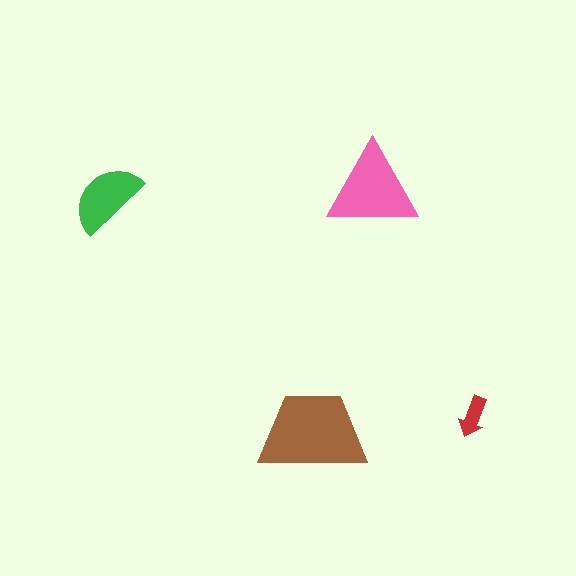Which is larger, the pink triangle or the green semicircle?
The pink triangle.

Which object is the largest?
The brown trapezoid.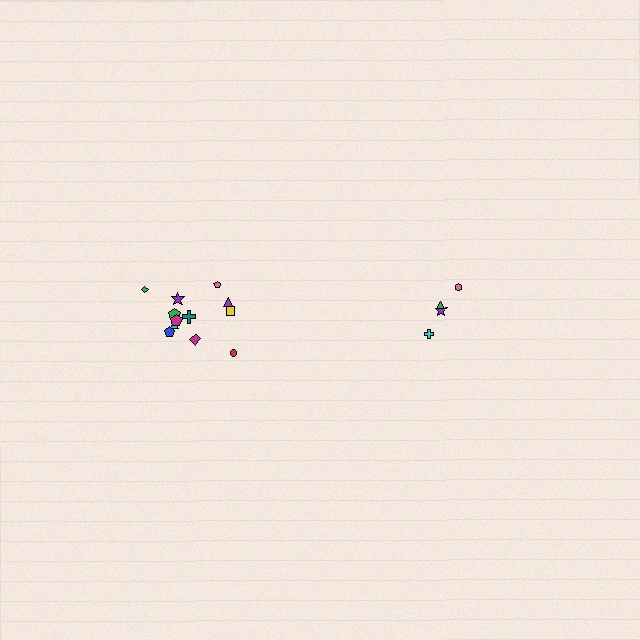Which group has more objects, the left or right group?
The left group.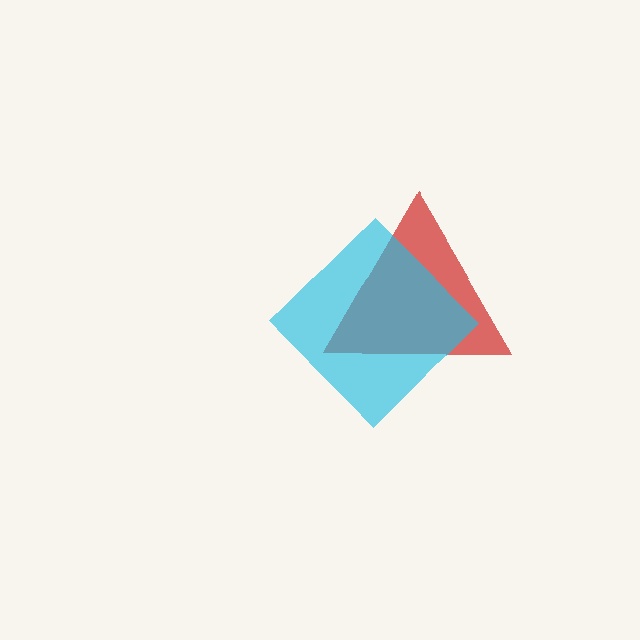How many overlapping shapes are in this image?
There are 2 overlapping shapes in the image.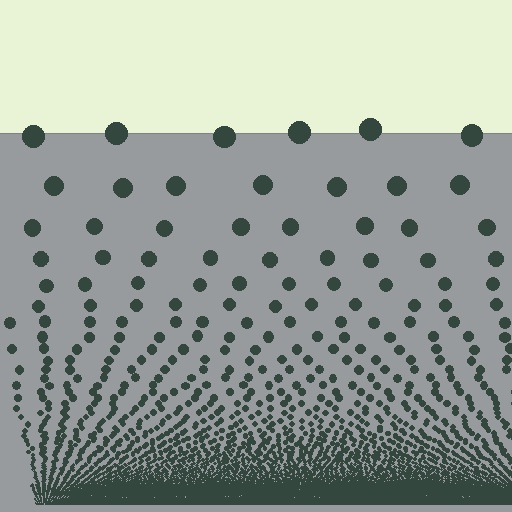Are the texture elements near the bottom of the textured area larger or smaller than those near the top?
Smaller. The gradient is inverted — elements near the bottom are smaller and denser.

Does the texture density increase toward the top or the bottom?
Density increases toward the bottom.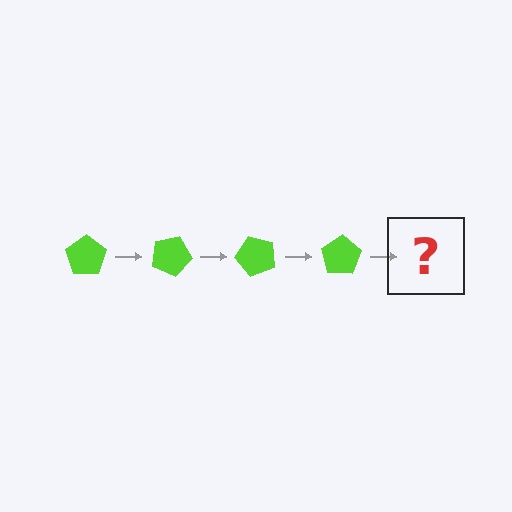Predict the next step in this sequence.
The next step is a lime pentagon rotated 100 degrees.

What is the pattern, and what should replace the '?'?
The pattern is that the pentagon rotates 25 degrees each step. The '?' should be a lime pentagon rotated 100 degrees.